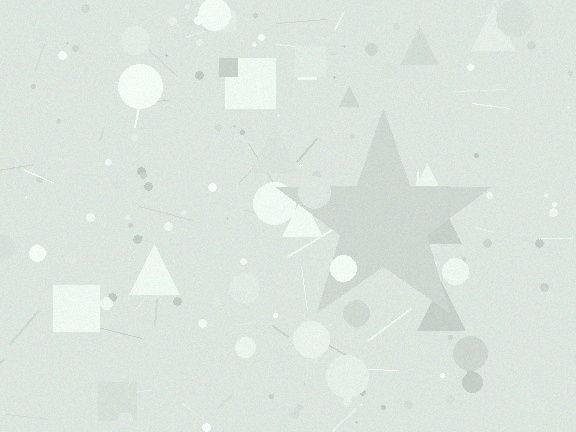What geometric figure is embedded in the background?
A star is embedded in the background.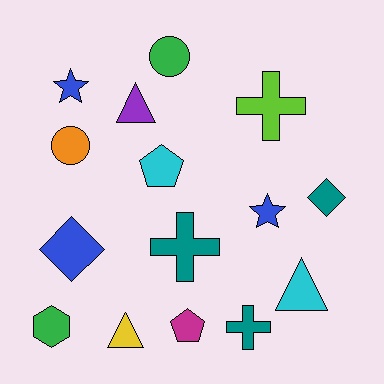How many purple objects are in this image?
There is 1 purple object.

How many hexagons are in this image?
There is 1 hexagon.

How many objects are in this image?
There are 15 objects.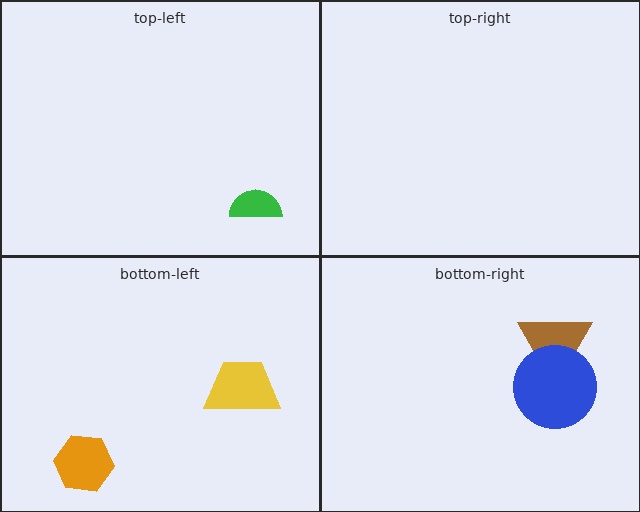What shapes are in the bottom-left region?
The orange hexagon, the yellow trapezoid.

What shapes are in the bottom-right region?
The brown triangle, the blue circle.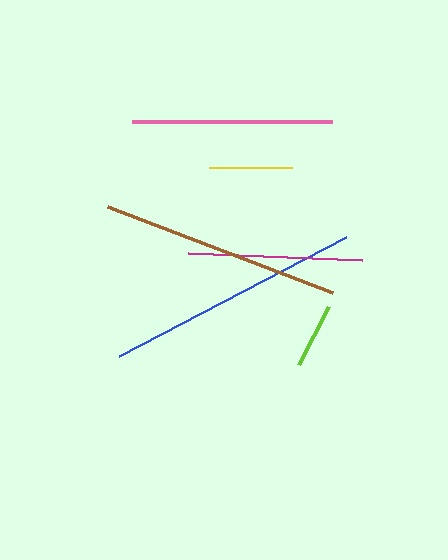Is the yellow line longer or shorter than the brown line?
The brown line is longer than the yellow line.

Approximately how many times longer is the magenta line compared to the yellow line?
The magenta line is approximately 2.1 times the length of the yellow line.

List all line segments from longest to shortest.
From longest to shortest: blue, brown, pink, magenta, yellow, lime.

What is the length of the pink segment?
The pink segment is approximately 200 pixels long.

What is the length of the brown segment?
The brown segment is approximately 241 pixels long.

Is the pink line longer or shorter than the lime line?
The pink line is longer than the lime line.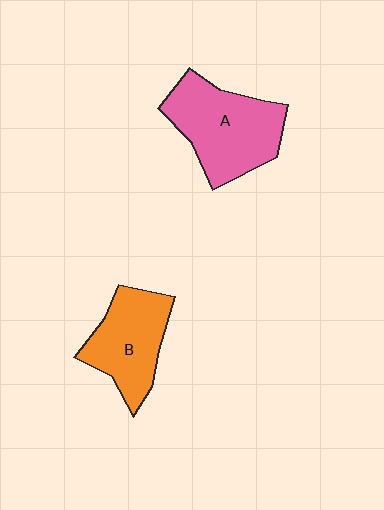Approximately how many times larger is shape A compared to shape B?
Approximately 1.3 times.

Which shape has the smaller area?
Shape B (orange).